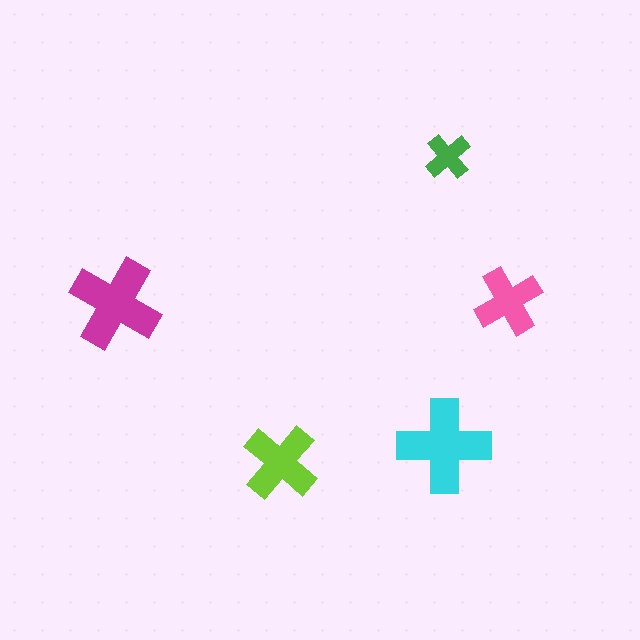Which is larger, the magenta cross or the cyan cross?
The cyan one.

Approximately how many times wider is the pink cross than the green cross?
About 1.5 times wider.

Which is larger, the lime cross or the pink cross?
The lime one.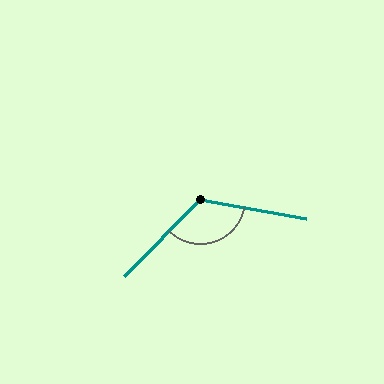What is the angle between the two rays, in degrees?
Approximately 124 degrees.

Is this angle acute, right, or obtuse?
It is obtuse.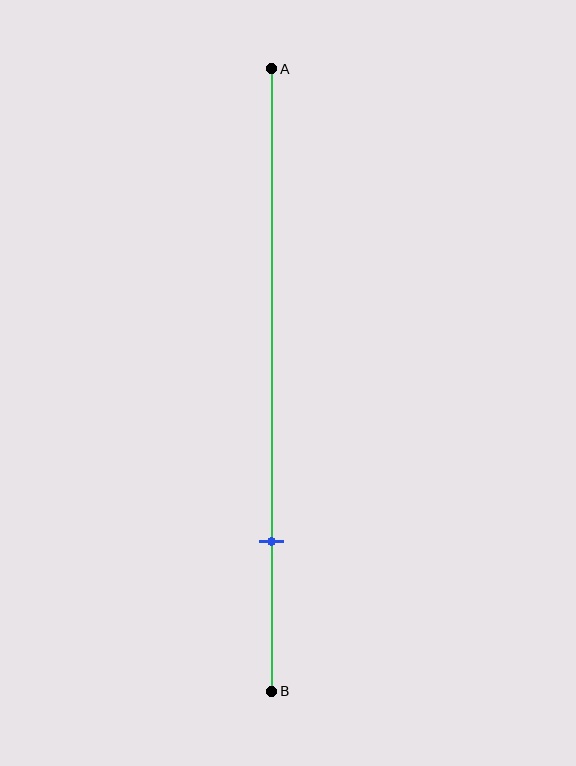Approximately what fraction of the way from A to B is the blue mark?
The blue mark is approximately 75% of the way from A to B.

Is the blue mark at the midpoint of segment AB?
No, the mark is at about 75% from A, not at the 50% midpoint.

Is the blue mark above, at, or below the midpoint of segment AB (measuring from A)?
The blue mark is below the midpoint of segment AB.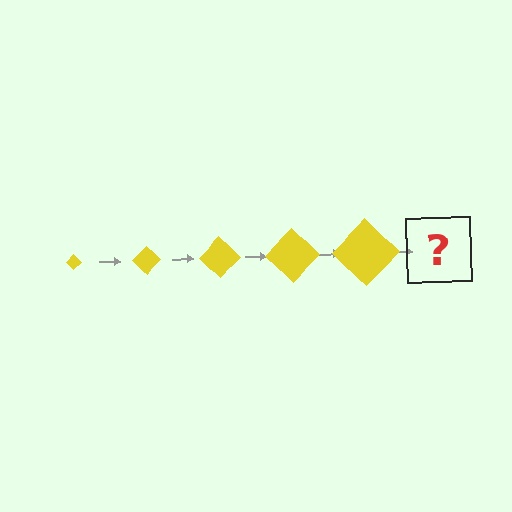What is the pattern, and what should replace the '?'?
The pattern is that the diamond gets progressively larger each step. The '?' should be a yellow diamond, larger than the previous one.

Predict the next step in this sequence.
The next step is a yellow diamond, larger than the previous one.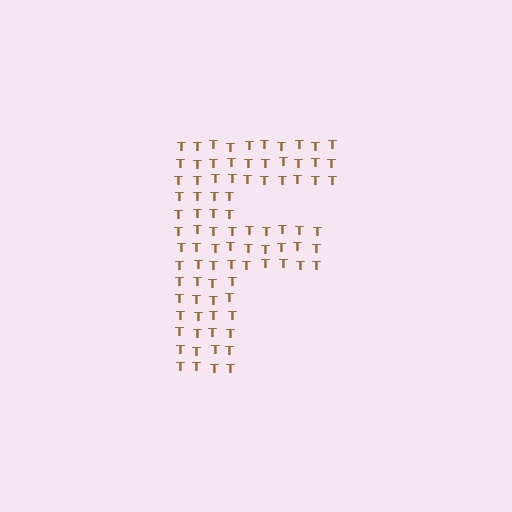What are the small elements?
The small elements are letter T's.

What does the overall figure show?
The overall figure shows the letter F.